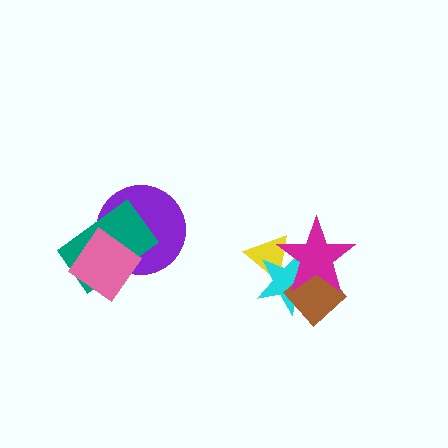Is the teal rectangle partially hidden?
Yes, it is partially covered by another shape.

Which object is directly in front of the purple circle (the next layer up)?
The teal rectangle is directly in front of the purple circle.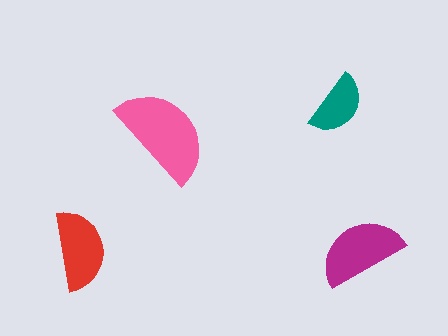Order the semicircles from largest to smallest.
the pink one, the magenta one, the red one, the teal one.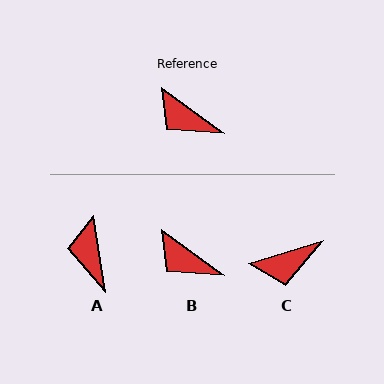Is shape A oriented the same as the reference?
No, it is off by about 45 degrees.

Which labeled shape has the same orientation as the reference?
B.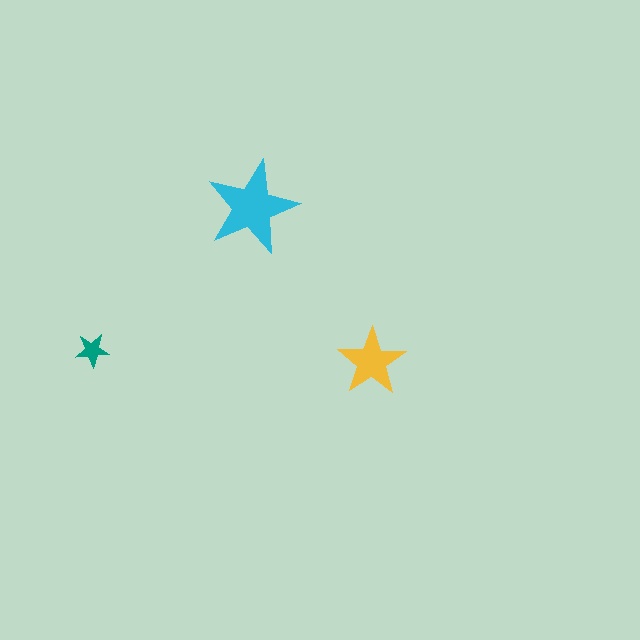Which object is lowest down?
The yellow star is bottommost.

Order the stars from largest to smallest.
the cyan one, the yellow one, the teal one.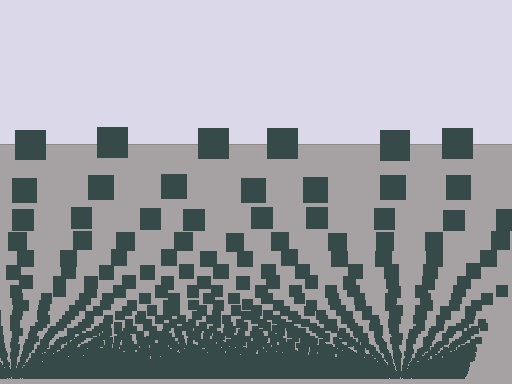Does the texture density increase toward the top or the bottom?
Density increases toward the bottom.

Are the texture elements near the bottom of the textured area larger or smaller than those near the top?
Smaller. The gradient is inverted — elements near the bottom are smaller and denser.